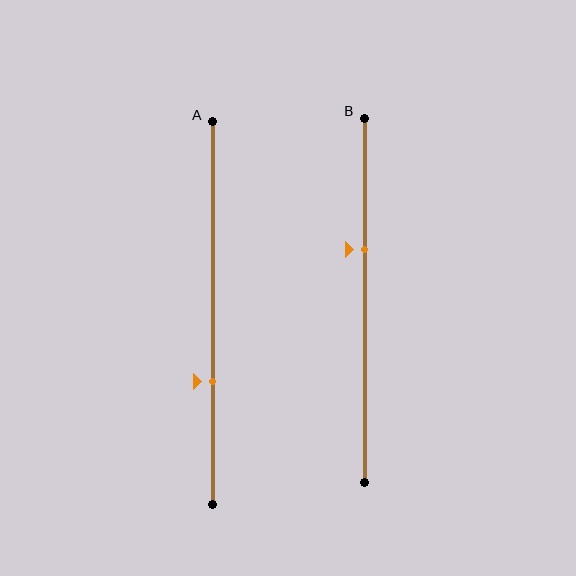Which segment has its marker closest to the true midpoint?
Segment B has its marker closest to the true midpoint.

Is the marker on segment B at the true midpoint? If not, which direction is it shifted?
No, the marker on segment B is shifted upward by about 14% of the segment length.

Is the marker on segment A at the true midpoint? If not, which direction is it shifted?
No, the marker on segment A is shifted downward by about 18% of the segment length.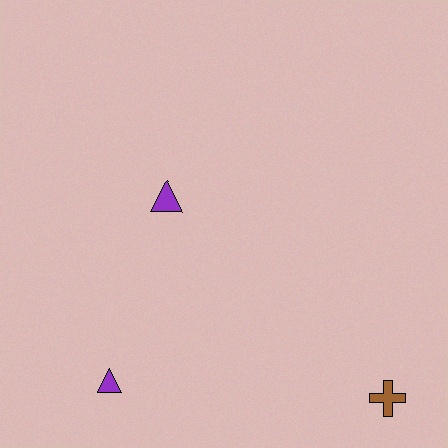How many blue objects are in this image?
There are no blue objects.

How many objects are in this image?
There are 3 objects.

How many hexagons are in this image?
There are no hexagons.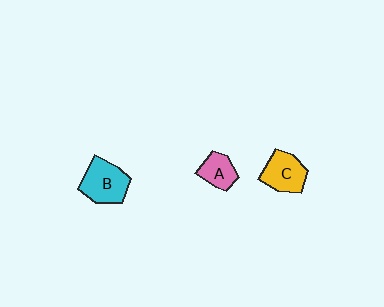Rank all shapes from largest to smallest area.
From largest to smallest: B (cyan), C (yellow), A (pink).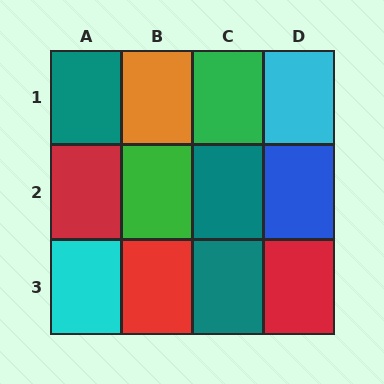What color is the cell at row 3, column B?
Red.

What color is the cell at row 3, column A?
Cyan.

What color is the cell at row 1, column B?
Orange.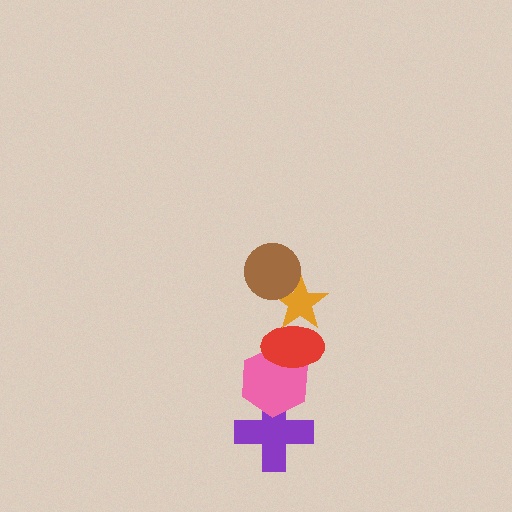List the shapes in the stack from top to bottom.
From top to bottom: the brown circle, the orange star, the red ellipse, the pink hexagon, the purple cross.